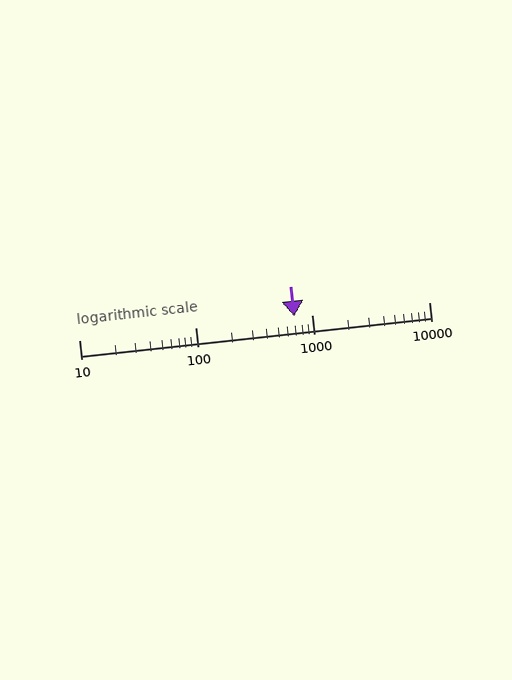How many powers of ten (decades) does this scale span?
The scale spans 3 decades, from 10 to 10000.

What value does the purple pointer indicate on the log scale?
The pointer indicates approximately 700.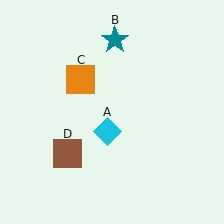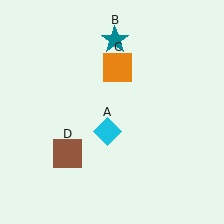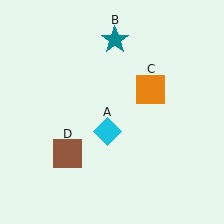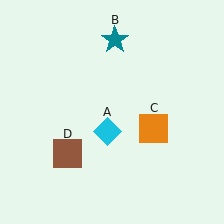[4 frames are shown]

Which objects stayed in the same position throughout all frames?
Cyan diamond (object A) and teal star (object B) and brown square (object D) remained stationary.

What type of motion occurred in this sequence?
The orange square (object C) rotated clockwise around the center of the scene.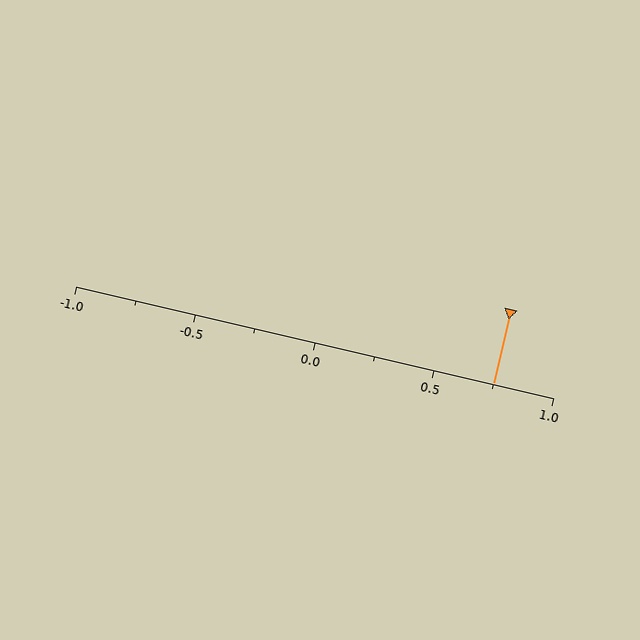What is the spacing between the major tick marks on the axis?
The major ticks are spaced 0.5 apart.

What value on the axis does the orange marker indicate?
The marker indicates approximately 0.75.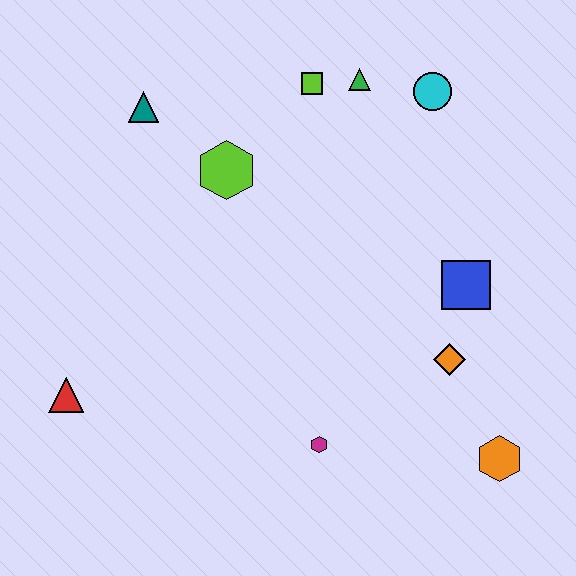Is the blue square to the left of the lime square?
No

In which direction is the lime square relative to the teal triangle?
The lime square is to the right of the teal triangle.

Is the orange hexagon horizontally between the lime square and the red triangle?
No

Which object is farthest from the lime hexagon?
The orange hexagon is farthest from the lime hexagon.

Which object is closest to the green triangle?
The lime square is closest to the green triangle.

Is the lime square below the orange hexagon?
No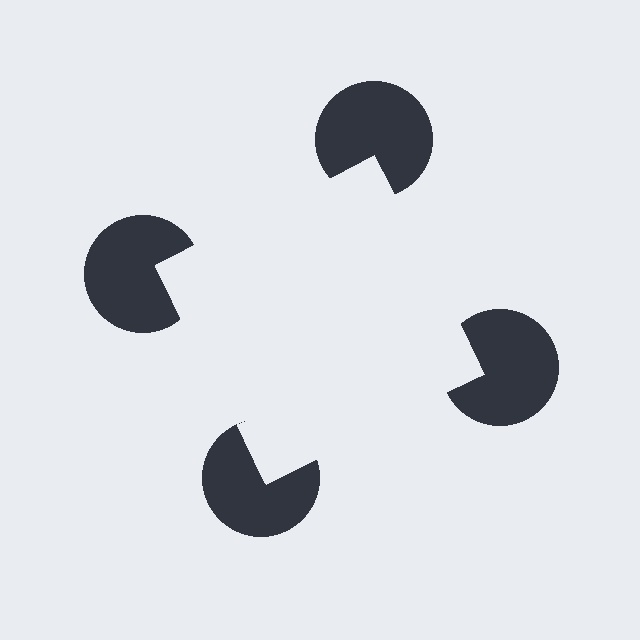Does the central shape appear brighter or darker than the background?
It typically appears slightly brighter than the background, even though no actual brightness change is drawn.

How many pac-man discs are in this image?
There are 4 — one at each vertex of the illusory square.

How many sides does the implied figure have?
4 sides.